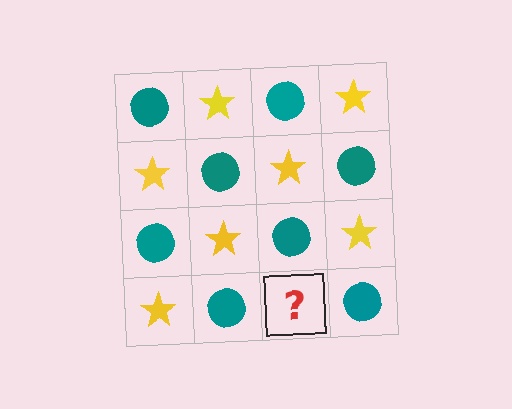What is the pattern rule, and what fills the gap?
The rule is that it alternates teal circle and yellow star in a checkerboard pattern. The gap should be filled with a yellow star.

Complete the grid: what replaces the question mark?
The question mark should be replaced with a yellow star.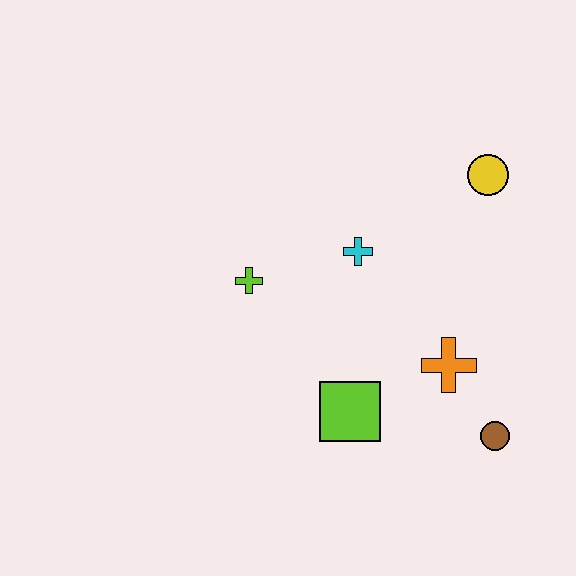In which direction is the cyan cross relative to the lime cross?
The cyan cross is to the right of the lime cross.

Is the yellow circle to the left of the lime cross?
No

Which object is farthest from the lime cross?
The brown circle is farthest from the lime cross.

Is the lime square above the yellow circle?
No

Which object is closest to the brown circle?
The orange cross is closest to the brown circle.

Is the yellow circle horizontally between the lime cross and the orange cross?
No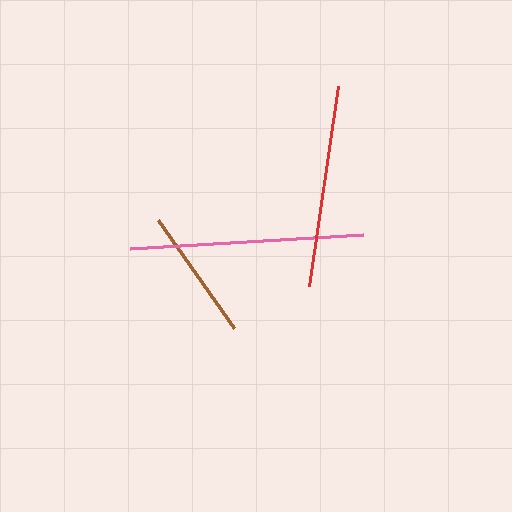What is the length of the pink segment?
The pink segment is approximately 233 pixels long.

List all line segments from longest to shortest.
From longest to shortest: pink, red, brown.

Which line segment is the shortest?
The brown line is the shortest at approximately 132 pixels.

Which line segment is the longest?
The pink line is the longest at approximately 233 pixels.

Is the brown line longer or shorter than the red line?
The red line is longer than the brown line.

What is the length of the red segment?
The red segment is approximately 202 pixels long.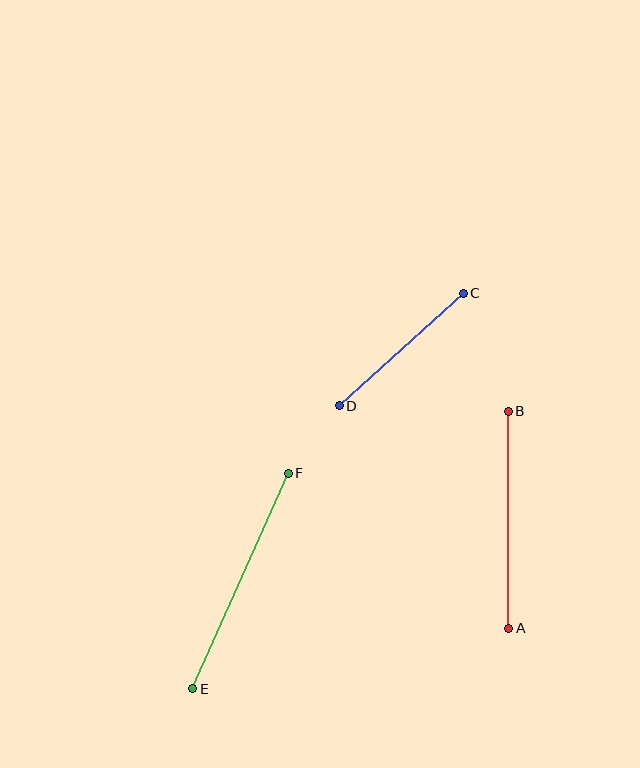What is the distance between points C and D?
The distance is approximately 167 pixels.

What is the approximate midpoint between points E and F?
The midpoint is at approximately (241, 581) pixels.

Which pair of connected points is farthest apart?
Points E and F are farthest apart.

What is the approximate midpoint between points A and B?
The midpoint is at approximately (508, 520) pixels.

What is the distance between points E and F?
The distance is approximately 236 pixels.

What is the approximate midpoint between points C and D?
The midpoint is at approximately (401, 350) pixels.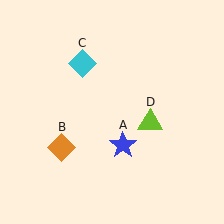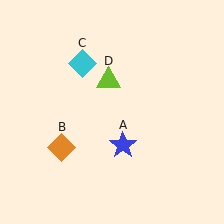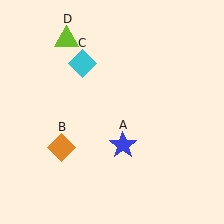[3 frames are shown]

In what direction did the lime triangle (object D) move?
The lime triangle (object D) moved up and to the left.